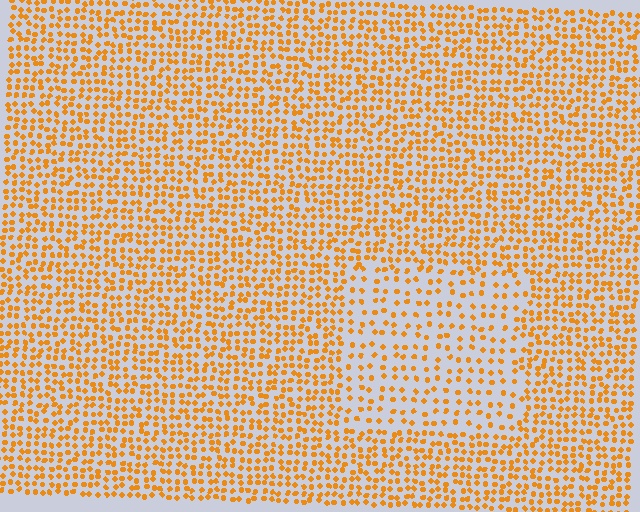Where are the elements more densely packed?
The elements are more densely packed outside the rectangle boundary.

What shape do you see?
I see a rectangle.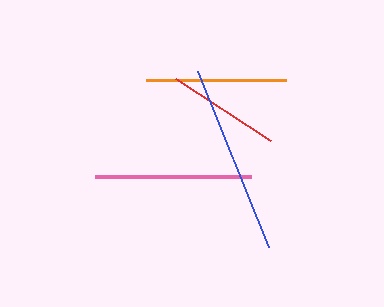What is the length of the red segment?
The red segment is approximately 113 pixels long.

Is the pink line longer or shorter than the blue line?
The blue line is longer than the pink line.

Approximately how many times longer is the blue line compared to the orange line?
The blue line is approximately 1.4 times the length of the orange line.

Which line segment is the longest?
The blue line is the longest at approximately 190 pixels.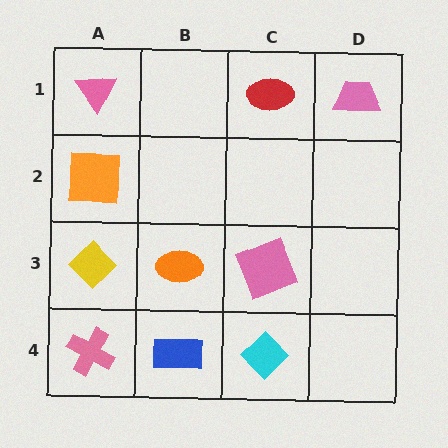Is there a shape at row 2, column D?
No, that cell is empty.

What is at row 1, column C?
A red ellipse.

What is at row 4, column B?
A blue rectangle.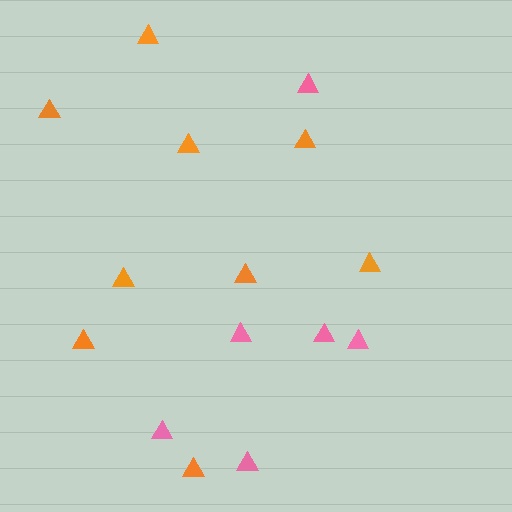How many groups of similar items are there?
There are 2 groups: one group of pink triangles (6) and one group of orange triangles (9).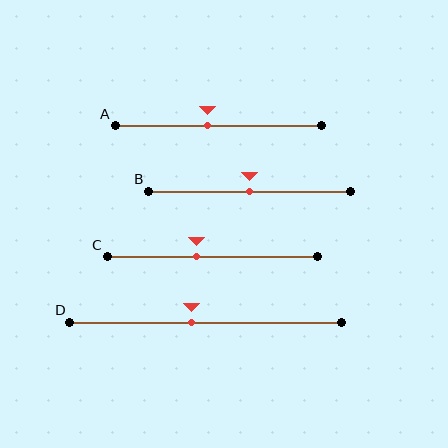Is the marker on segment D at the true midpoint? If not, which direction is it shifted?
No, the marker on segment D is shifted to the left by about 5% of the segment length.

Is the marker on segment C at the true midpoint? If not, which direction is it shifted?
No, the marker on segment C is shifted to the left by about 8% of the segment length.